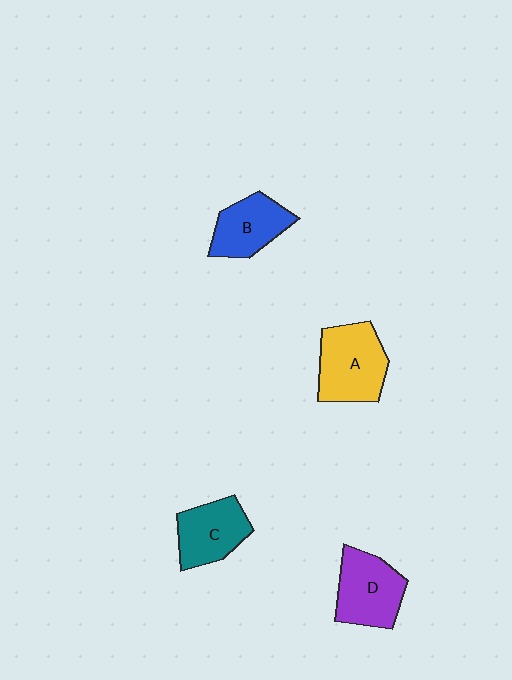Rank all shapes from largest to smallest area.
From largest to smallest: A (yellow), D (purple), C (teal), B (blue).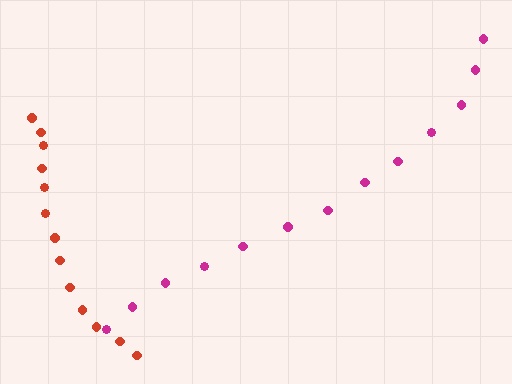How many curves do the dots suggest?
There are 2 distinct paths.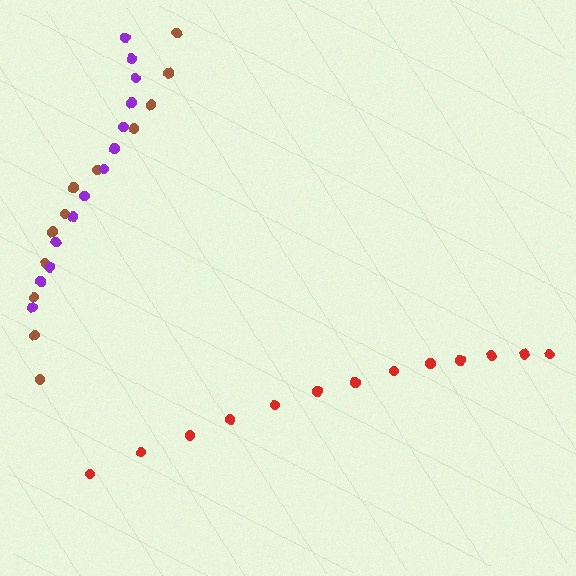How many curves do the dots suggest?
There are 3 distinct paths.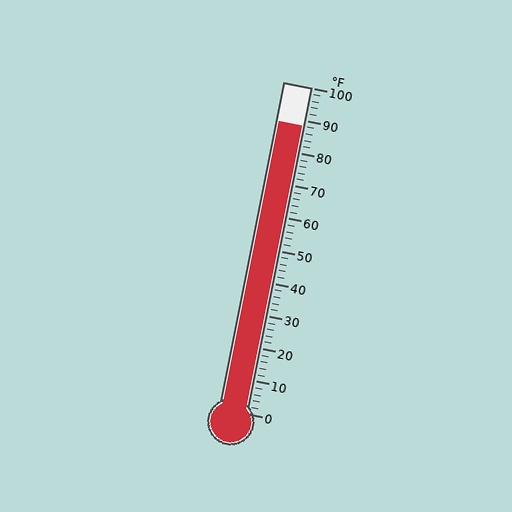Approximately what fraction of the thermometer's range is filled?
The thermometer is filled to approximately 90% of its range.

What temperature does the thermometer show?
The thermometer shows approximately 88°F.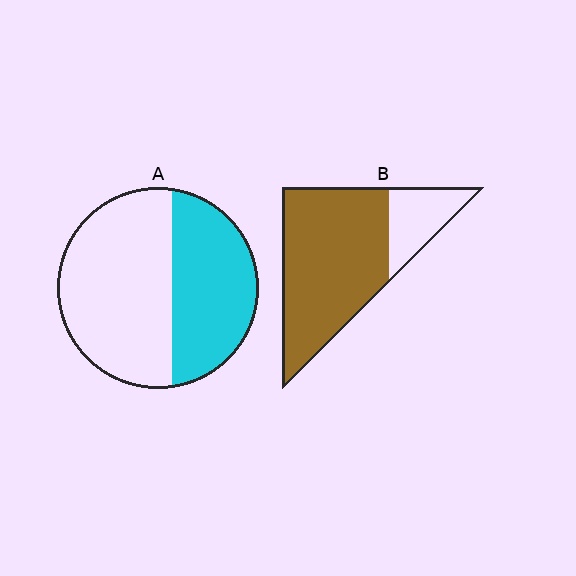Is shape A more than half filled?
No.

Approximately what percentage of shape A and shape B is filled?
A is approximately 40% and B is approximately 80%.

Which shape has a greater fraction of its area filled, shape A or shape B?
Shape B.